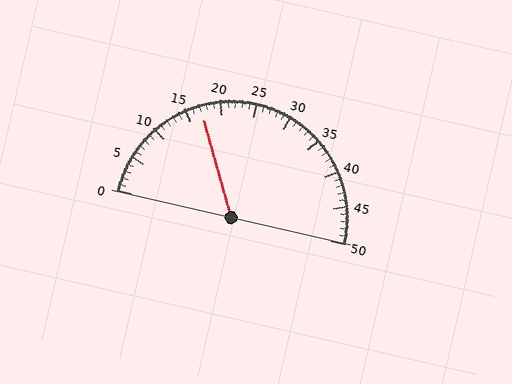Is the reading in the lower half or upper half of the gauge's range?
The reading is in the lower half of the range (0 to 50).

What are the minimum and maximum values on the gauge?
The gauge ranges from 0 to 50.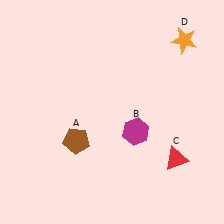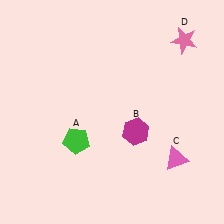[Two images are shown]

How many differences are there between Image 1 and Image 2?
There are 3 differences between the two images.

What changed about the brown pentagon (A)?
In Image 1, A is brown. In Image 2, it changed to green.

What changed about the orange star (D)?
In Image 1, D is orange. In Image 2, it changed to pink.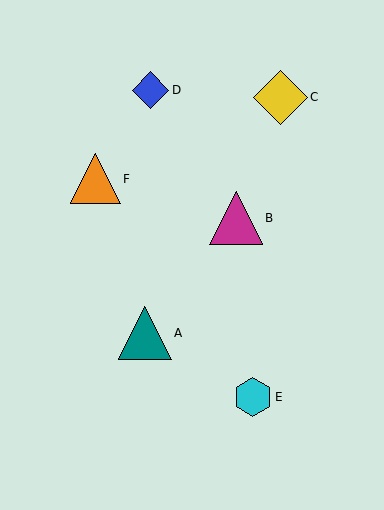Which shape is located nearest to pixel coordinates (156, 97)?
The blue diamond (labeled D) at (151, 90) is nearest to that location.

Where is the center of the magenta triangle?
The center of the magenta triangle is at (236, 218).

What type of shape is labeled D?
Shape D is a blue diamond.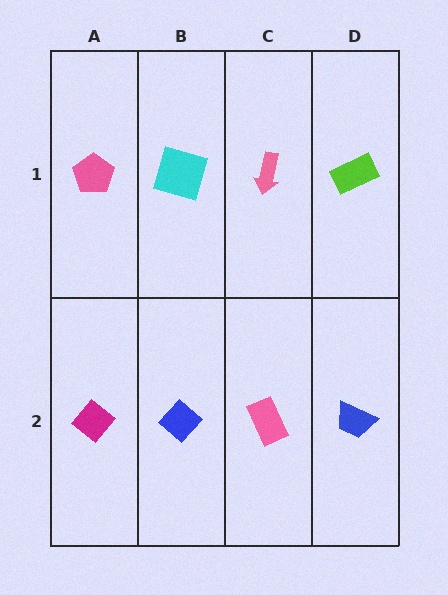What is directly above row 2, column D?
A lime rectangle.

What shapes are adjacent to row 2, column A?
A pink pentagon (row 1, column A), a blue diamond (row 2, column B).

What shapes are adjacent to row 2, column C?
A pink arrow (row 1, column C), a blue diamond (row 2, column B), a blue trapezoid (row 2, column D).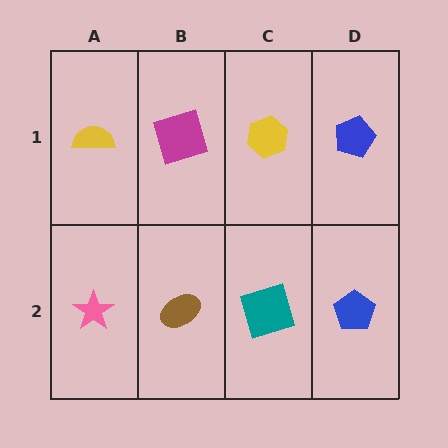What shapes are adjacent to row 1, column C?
A teal square (row 2, column C), a magenta square (row 1, column B), a blue pentagon (row 1, column D).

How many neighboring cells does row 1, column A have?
2.